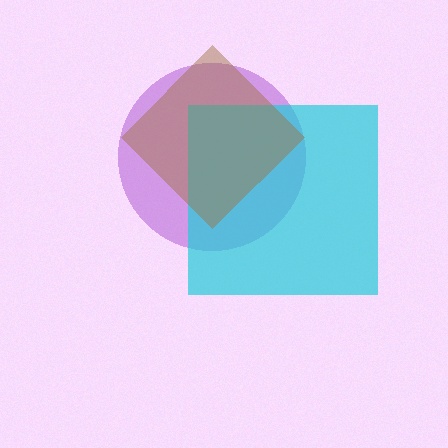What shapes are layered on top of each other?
The layered shapes are: a purple circle, a cyan square, a brown diamond.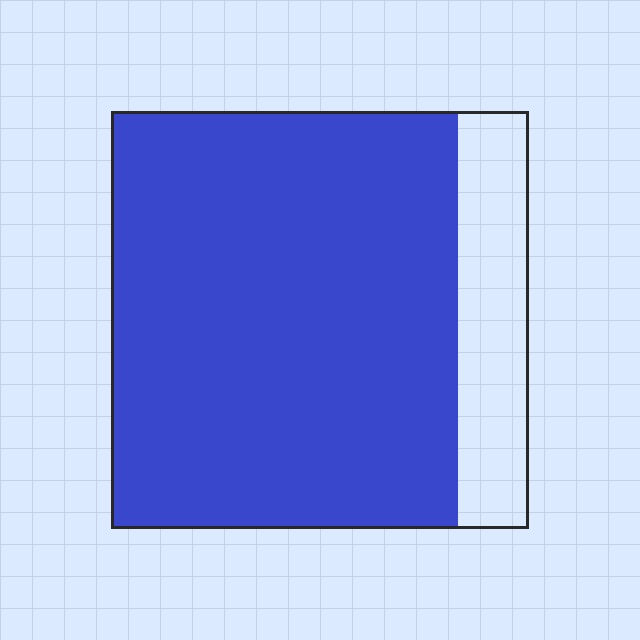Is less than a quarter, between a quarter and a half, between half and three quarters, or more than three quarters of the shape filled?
More than three quarters.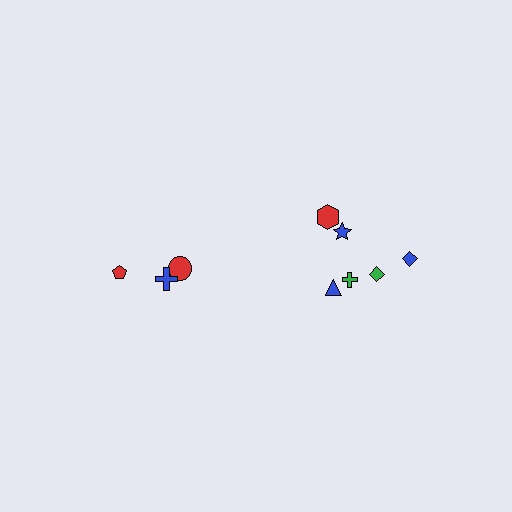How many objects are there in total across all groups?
There are 9 objects.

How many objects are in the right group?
There are 6 objects.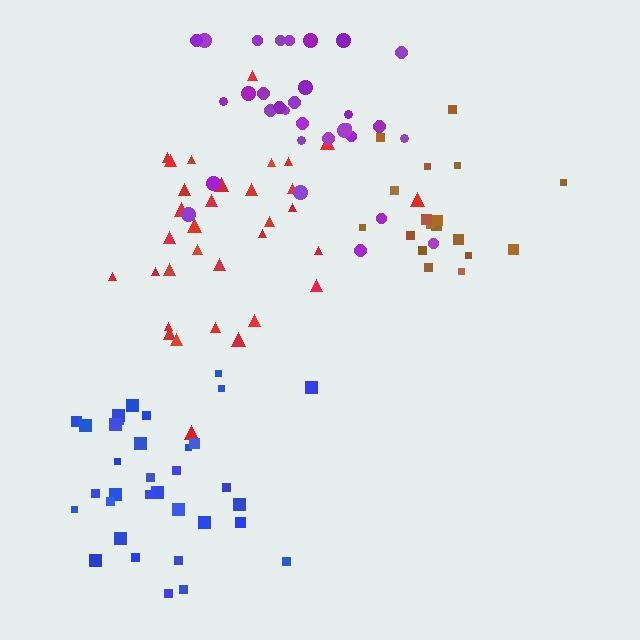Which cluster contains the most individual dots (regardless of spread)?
Blue (34).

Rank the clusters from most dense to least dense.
brown, blue, red, purple.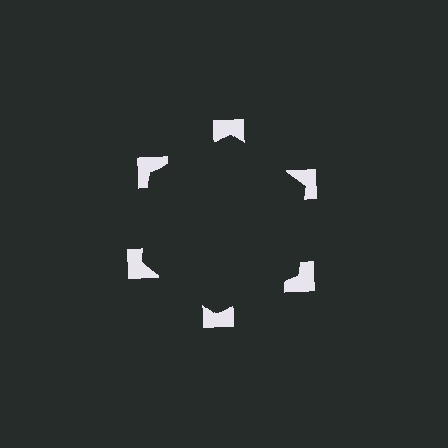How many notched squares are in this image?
There are 6 — one at each vertex of the illusory hexagon.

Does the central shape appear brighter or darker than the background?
It typically appears slightly darker than the background, even though no actual brightness change is drawn.